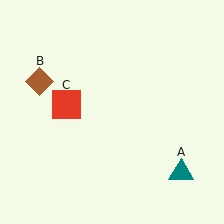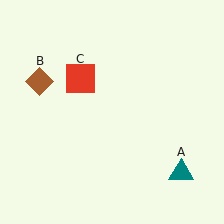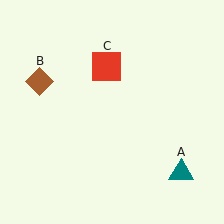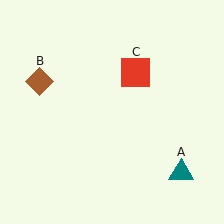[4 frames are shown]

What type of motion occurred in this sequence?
The red square (object C) rotated clockwise around the center of the scene.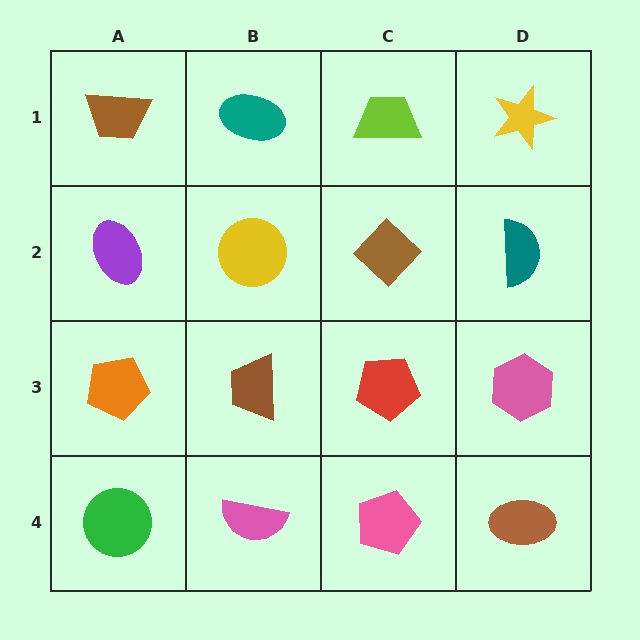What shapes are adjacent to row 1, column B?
A yellow circle (row 2, column B), a brown trapezoid (row 1, column A), a lime trapezoid (row 1, column C).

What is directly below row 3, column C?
A pink pentagon.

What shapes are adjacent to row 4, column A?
An orange pentagon (row 3, column A), a pink semicircle (row 4, column B).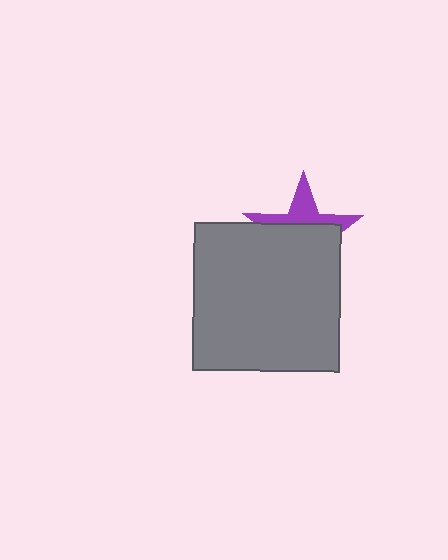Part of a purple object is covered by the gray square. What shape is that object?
It is a star.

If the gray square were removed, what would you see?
You would see the complete purple star.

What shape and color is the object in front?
The object in front is a gray square.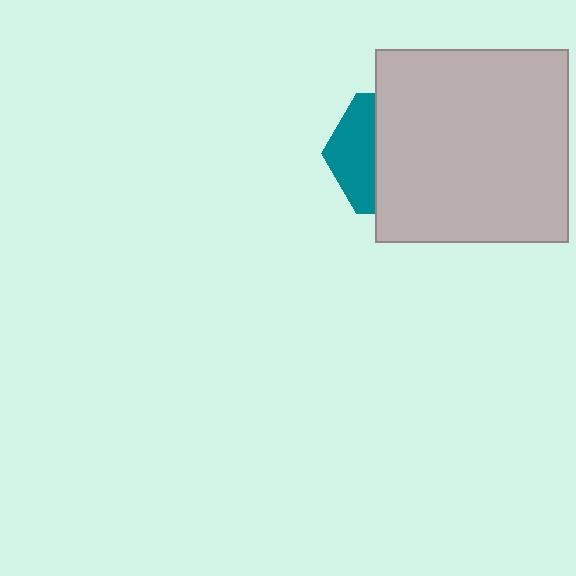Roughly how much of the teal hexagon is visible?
A small part of it is visible (roughly 35%).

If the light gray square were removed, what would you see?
You would see the complete teal hexagon.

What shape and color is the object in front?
The object in front is a light gray square.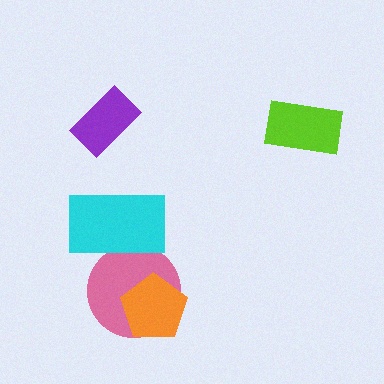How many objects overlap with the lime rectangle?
0 objects overlap with the lime rectangle.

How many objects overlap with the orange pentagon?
1 object overlaps with the orange pentagon.